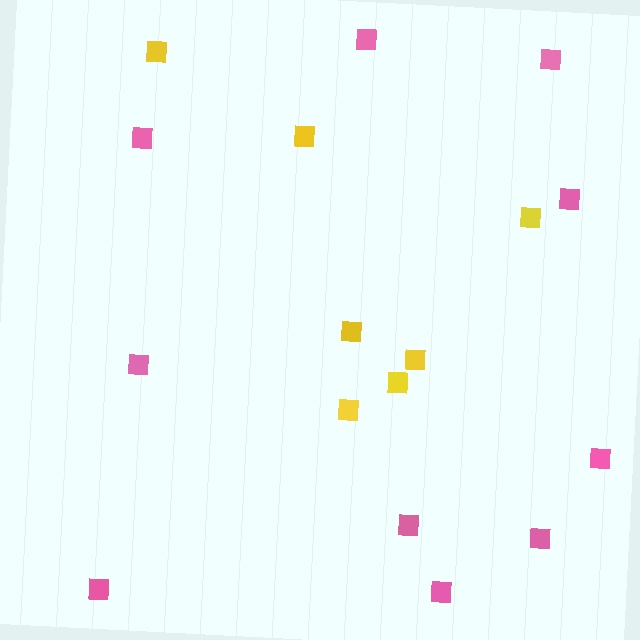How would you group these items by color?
There are 2 groups: one group of yellow squares (7) and one group of pink squares (10).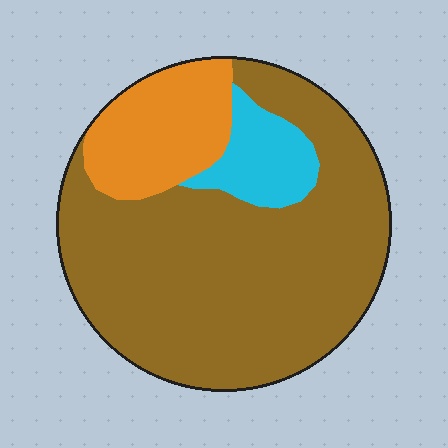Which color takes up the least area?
Cyan, at roughly 10%.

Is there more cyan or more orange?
Orange.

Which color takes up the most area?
Brown, at roughly 70%.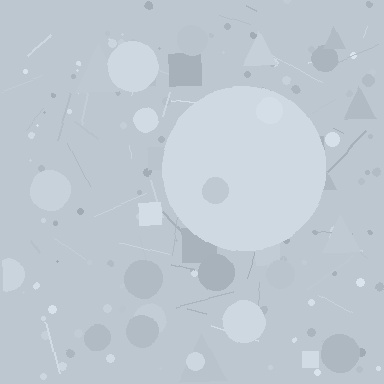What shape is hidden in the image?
A circle is hidden in the image.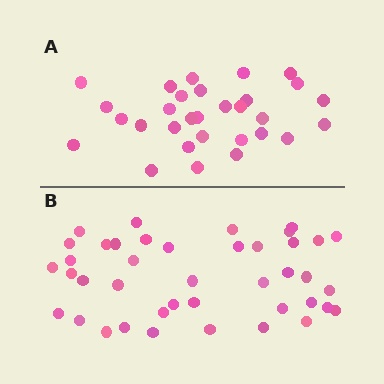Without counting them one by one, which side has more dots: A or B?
Region B (the bottom region) has more dots.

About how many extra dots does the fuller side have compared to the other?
Region B has roughly 12 or so more dots than region A.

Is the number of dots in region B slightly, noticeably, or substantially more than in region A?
Region B has noticeably more, but not dramatically so. The ratio is roughly 1.4 to 1.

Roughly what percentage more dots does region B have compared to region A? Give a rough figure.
About 35% more.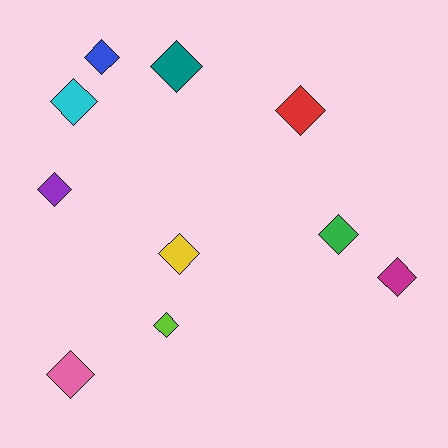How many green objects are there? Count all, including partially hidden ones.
There is 1 green object.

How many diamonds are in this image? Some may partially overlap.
There are 10 diamonds.